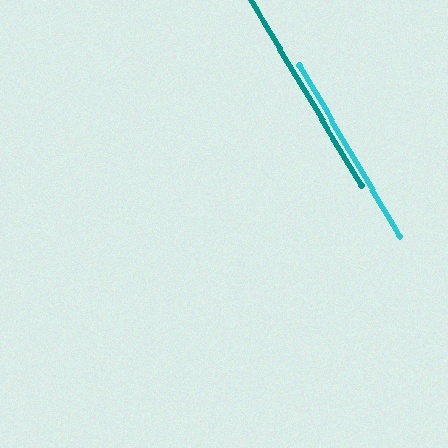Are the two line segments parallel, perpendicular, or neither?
Parallel — their directions differ by only 0.3°.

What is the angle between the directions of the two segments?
Approximately 0 degrees.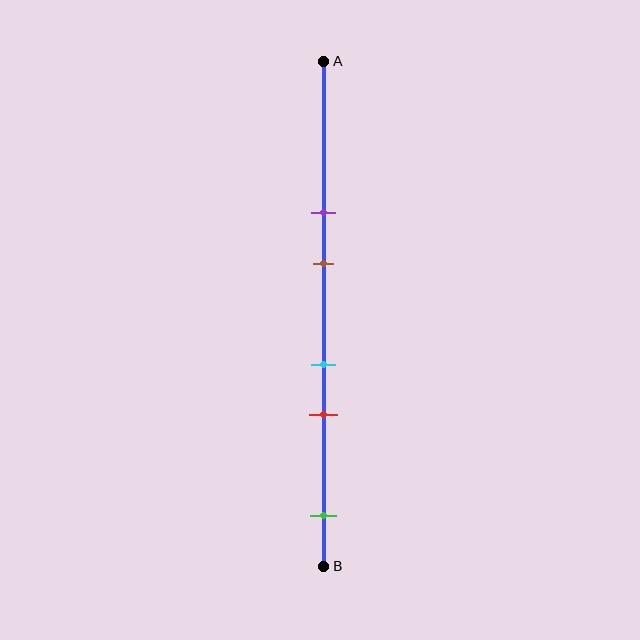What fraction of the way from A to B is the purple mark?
The purple mark is approximately 30% (0.3) of the way from A to B.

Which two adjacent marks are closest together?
The cyan and red marks are the closest adjacent pair.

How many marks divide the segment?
There are 5 marks dividing the segment.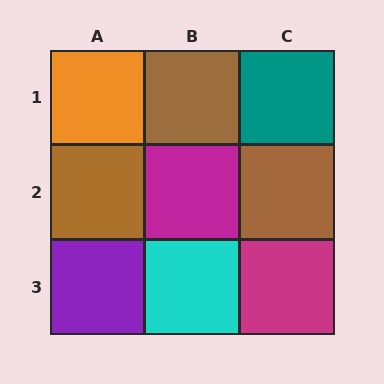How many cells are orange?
1 cell is orange.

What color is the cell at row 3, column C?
Magenta.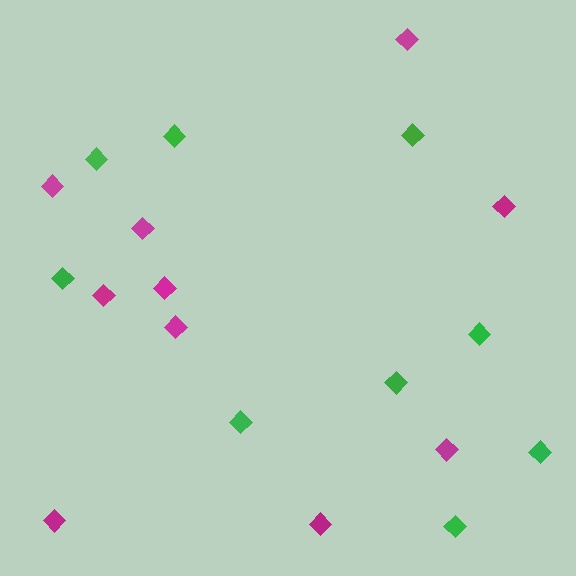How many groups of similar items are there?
There are 2 groups: one group of green diamonds (9) and one group of magenta diamonds (10).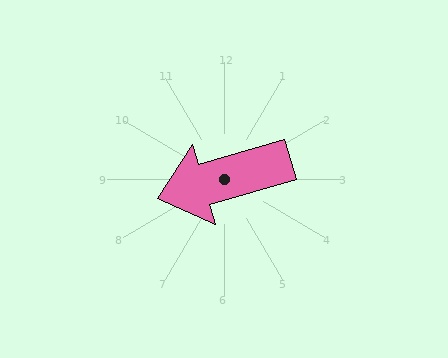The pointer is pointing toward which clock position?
Roughly 8 o'clock.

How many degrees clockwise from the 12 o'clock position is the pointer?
Approximately 254 degrees.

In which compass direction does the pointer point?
West.